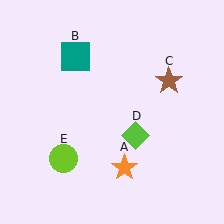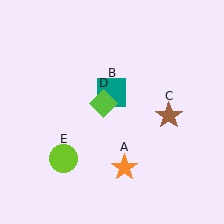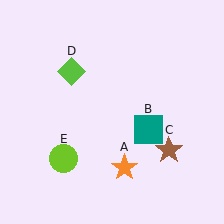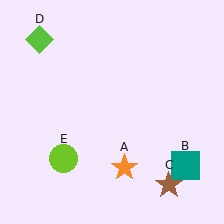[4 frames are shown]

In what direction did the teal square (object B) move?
The teal square (object B) moved down and to the right.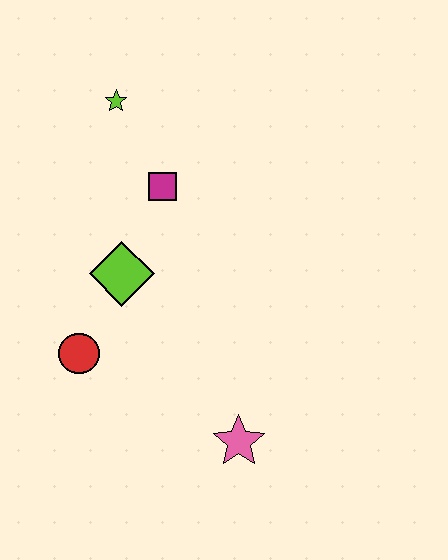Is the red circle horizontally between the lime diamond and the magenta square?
No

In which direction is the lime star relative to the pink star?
The lime star is above the pink star.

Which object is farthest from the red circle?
The lime star is farthest from the red circle.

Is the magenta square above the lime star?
No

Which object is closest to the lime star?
The magenta square is closest to the lime star.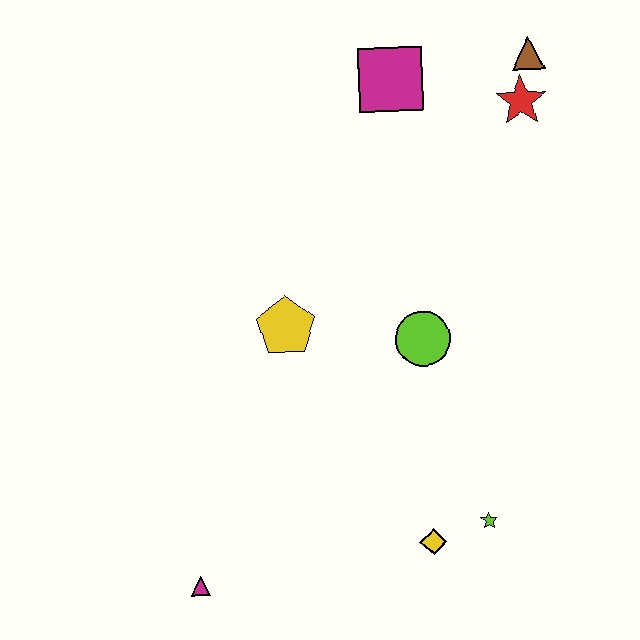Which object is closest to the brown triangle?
The red star is closest to the brown triangle.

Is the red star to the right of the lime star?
Yes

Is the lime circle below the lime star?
No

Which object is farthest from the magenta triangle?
The brown triangle is farthest from the magenta triangle.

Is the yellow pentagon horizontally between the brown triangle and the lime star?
No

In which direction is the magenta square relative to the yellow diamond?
The magenta square is above the yellow diamond.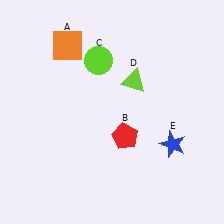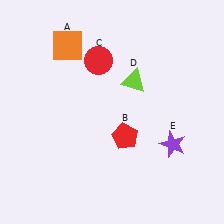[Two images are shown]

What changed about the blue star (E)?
In Image 1, E is blue. In Image 2, it changed to purple.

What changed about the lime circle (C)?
In Image 1, C is lime. In Image 2, it changed to red.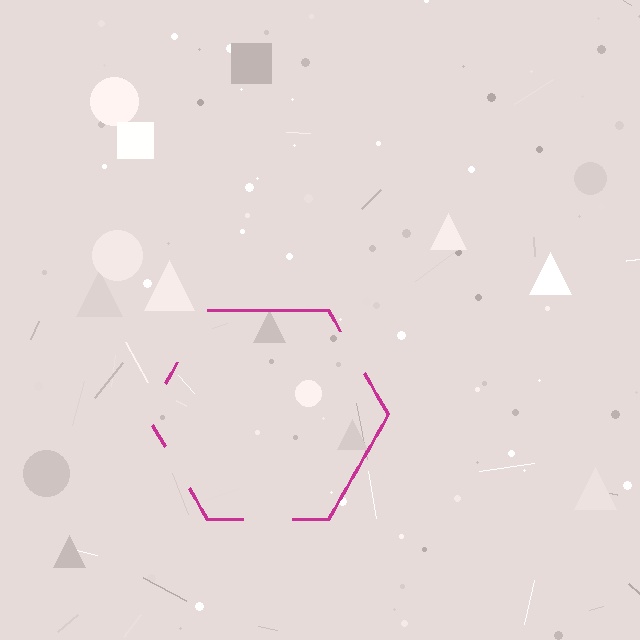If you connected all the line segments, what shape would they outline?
They would outline a hexagon.